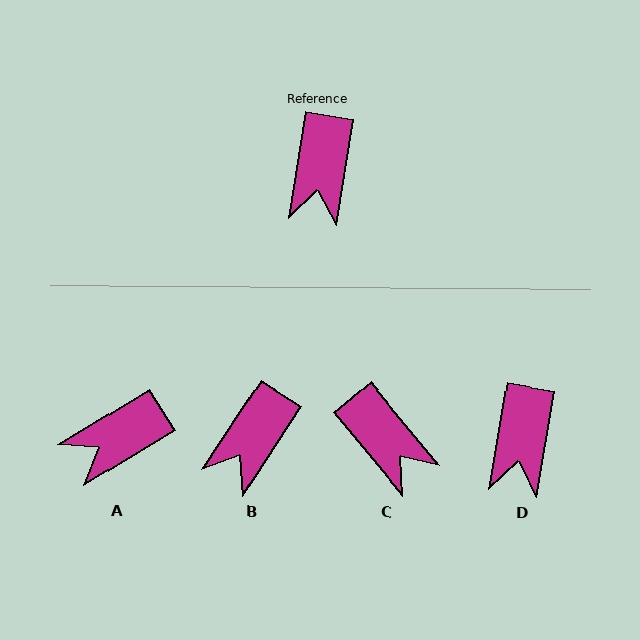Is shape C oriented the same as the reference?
No, it is off by about 49 degrees.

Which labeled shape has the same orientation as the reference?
D.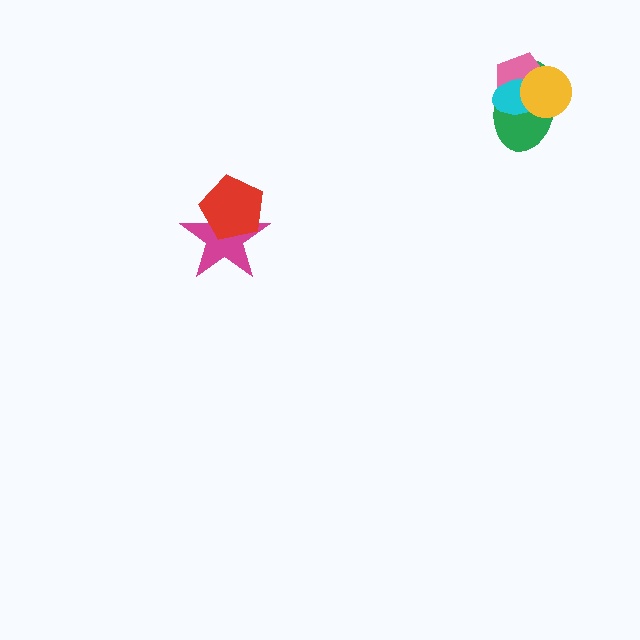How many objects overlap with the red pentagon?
1 object overlaps with the red pentagon.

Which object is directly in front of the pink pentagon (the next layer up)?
The cyan ellipse is directly in front of the pink pentagon.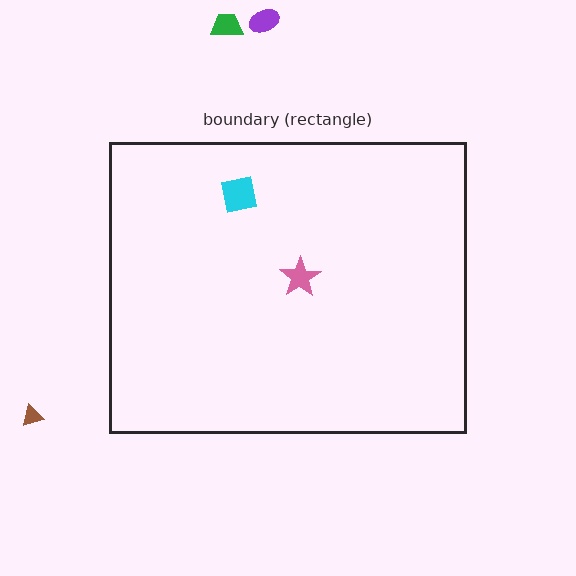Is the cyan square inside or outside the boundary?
Inside.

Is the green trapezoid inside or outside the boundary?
Outside.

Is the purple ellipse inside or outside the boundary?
Outside.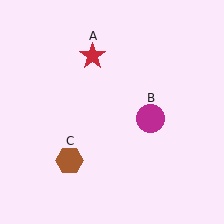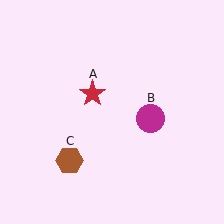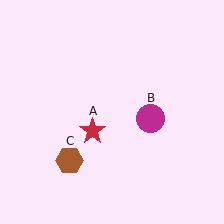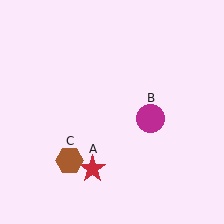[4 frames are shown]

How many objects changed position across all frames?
1 object changed position: red star (object A).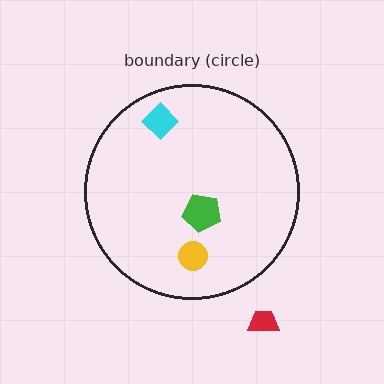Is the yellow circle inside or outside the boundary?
Inside.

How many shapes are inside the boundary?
3 inside, 1 outside.